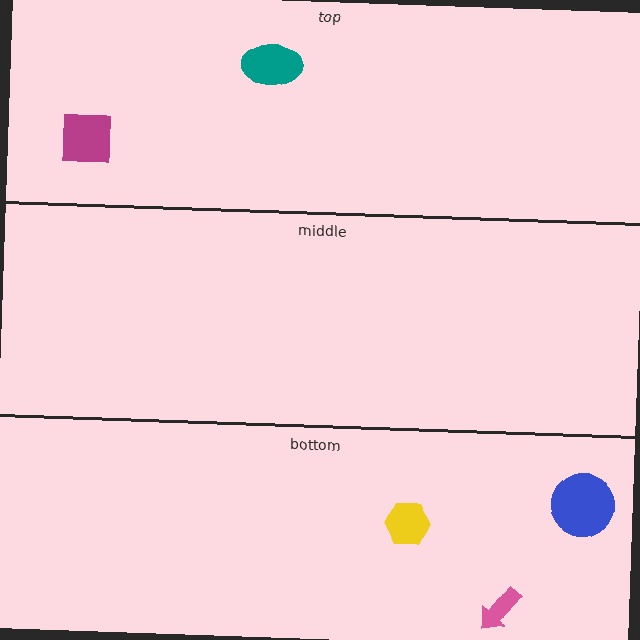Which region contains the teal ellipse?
The top region.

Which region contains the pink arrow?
The bottom region.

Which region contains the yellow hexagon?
The bottom region.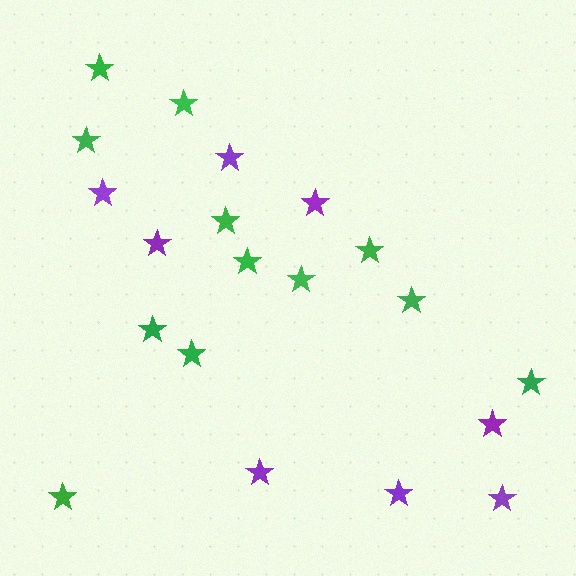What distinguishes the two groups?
There are 2 groups: one group of purple stars (8) and one group of green stars (12).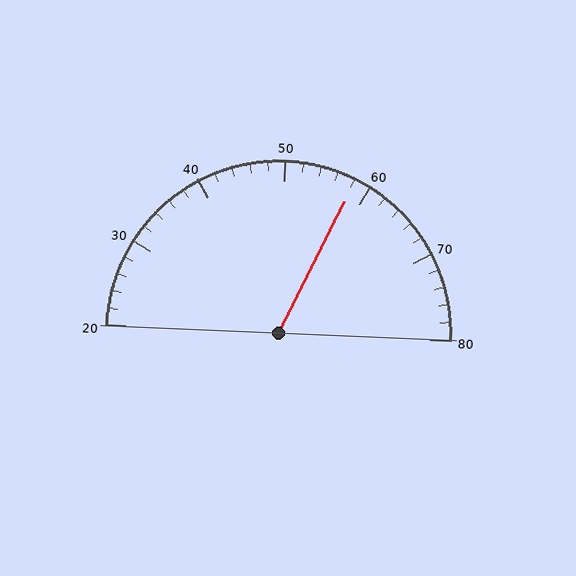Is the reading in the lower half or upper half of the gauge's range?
The reading is in the upper half of the range (20 to 80).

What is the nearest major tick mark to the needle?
The nearest major tick mark is 60.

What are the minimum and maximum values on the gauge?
The gauge ranges from 20 to 80.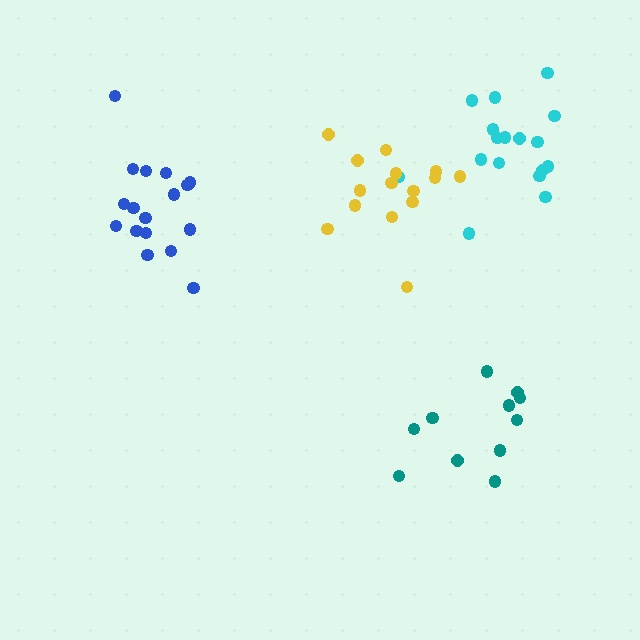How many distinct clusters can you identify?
There are 4 distinct clusters.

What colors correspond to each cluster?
The clusters are colored: teal, cyan, yellow, blue.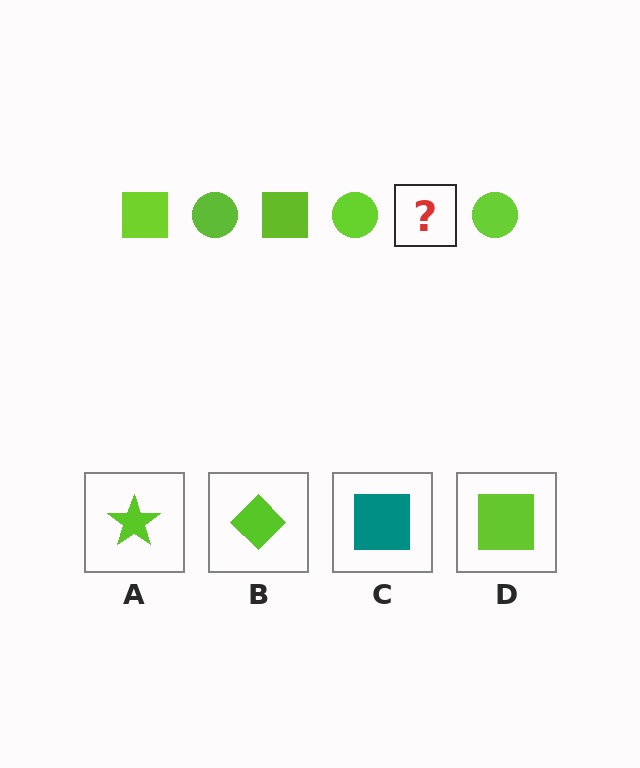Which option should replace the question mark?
Option D.